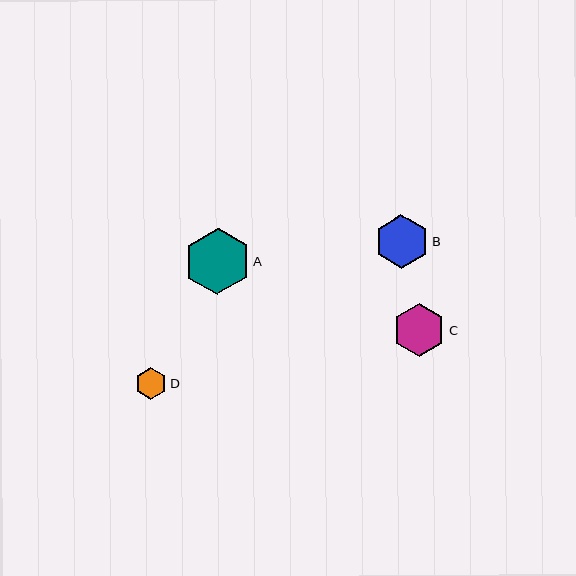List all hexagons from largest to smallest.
From largest to smallest: A, B, C, D.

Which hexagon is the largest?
Hexagon A is the largest with a size of approximately 66 pixels.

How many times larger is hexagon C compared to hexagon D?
Hexagon C is approximately 1.7 times the size of hexagon D.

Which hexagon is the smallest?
Hexagon D is the smallest with a size of approximately 32 pixels.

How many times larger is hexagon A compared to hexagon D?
Hexagon A is approximately 2.1 times the size of hexagon D.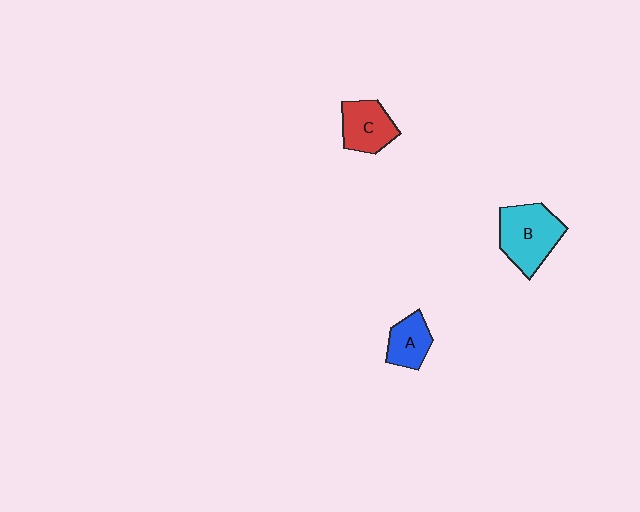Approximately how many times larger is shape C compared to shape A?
Approximately 1.2 times.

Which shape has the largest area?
Shape B (cyan).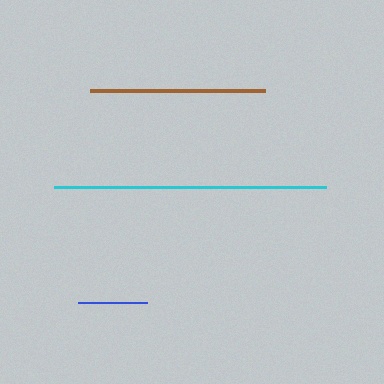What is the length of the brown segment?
The brown segment is approximately 175 pixels long.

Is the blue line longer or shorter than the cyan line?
The cyan line is longer than the blue line.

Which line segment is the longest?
The cyan line is the longest at approximately 271 pixels.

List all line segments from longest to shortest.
From longest to shortest: cyan, brown, blue.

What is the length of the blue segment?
The blue segment is approximately 69 pixels long.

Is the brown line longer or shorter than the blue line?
The brown line is longer than the blue line.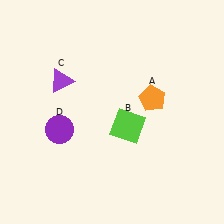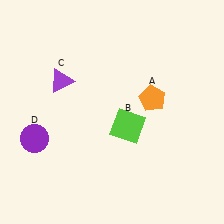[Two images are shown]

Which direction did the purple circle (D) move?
The purple circle (D) moved left.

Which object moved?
The purple circle (D) moved left.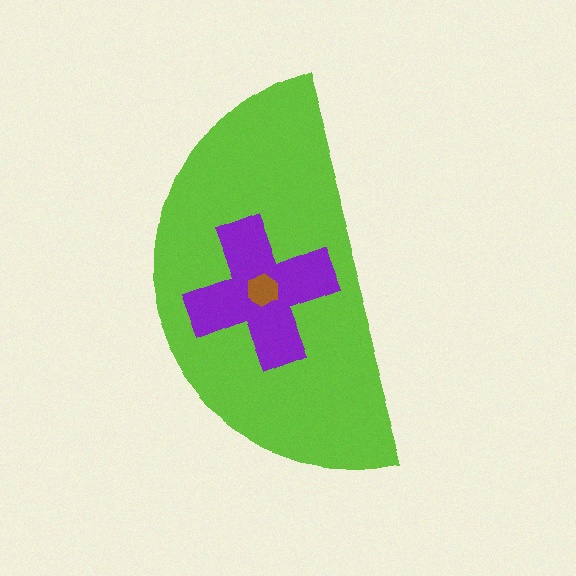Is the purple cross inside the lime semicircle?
Yes.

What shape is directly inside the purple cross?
The brown hexagon.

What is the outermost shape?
The lime semicircle.